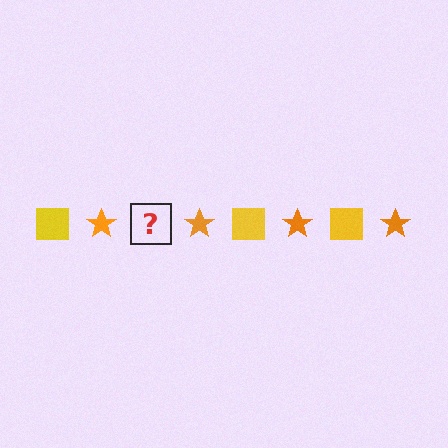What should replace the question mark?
The question mark should be replaced with a yellow square.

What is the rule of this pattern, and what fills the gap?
The rule is that the pattern alternates between yellow square and orange star. The gap should be filled with a yellow square.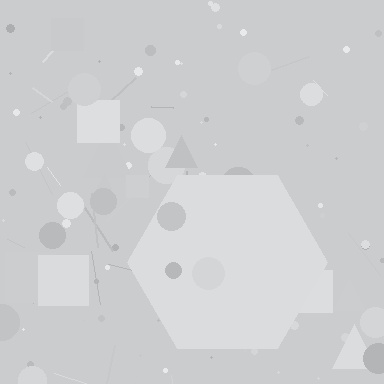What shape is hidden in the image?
A hexagon is hidden in the image.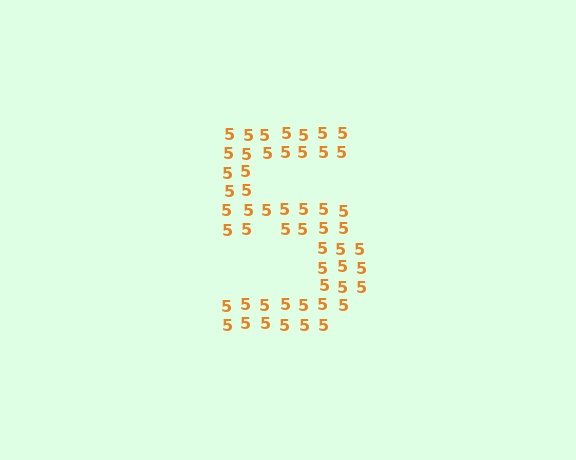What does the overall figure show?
The overall figure shows the digit 5.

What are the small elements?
The small elements are digit 5's.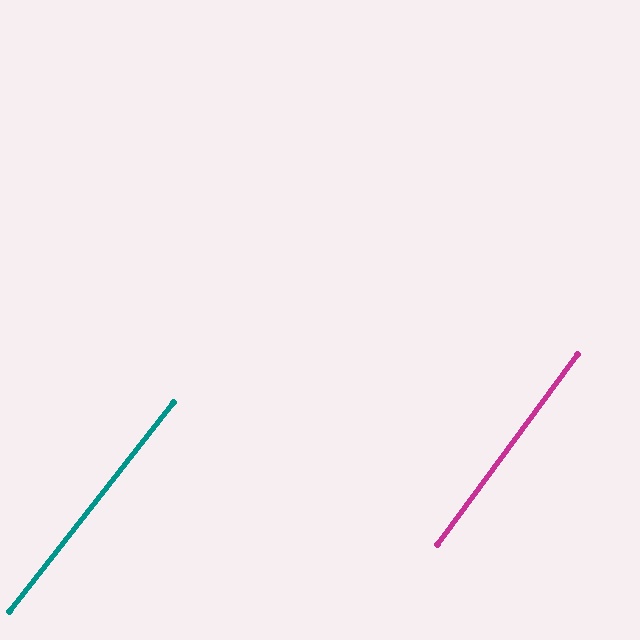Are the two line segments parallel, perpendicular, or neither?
Parallel — their directions differ by only 1.5°.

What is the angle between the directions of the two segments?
Approximately 1 degree.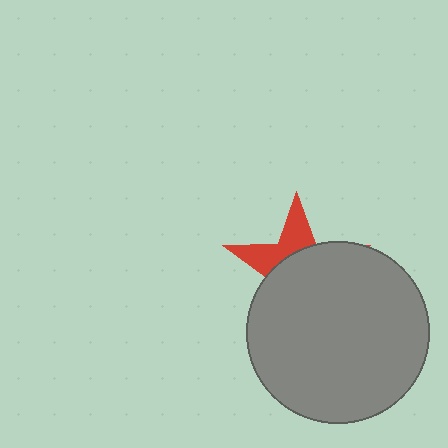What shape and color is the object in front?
The object in front is a gray circle.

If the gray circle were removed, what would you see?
You would see the complete red star.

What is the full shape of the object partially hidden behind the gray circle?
The partially hidden object is a red star.